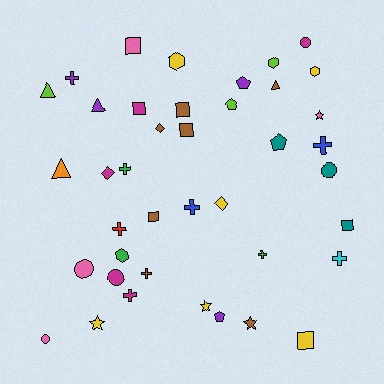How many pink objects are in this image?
There are 4 pink objects.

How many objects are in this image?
There are 40 objects.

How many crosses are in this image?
There are 9 crosses.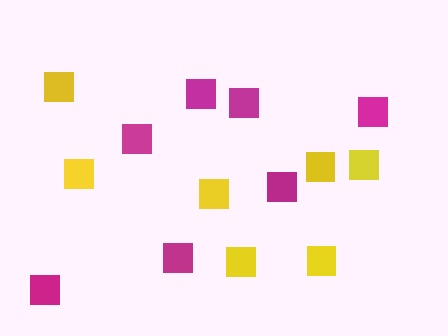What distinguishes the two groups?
There are 2 groups: one group of yellow squares (7) and one group of magenta squares (7).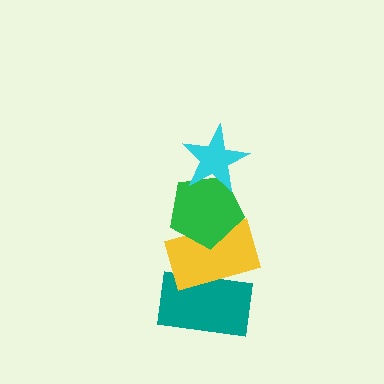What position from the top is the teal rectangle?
The teal rectangle is 4th from the top.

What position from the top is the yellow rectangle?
The yellow rectangle is 3rd from the top.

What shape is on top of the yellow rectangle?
The green pentagon is on top of the yellow rectangle.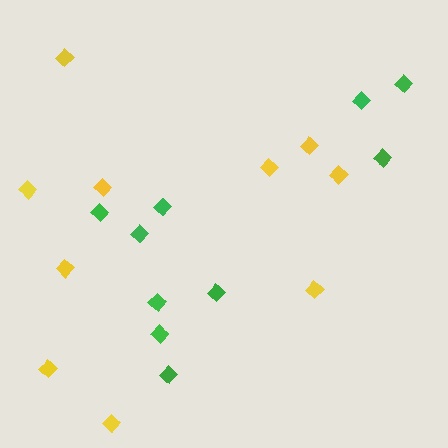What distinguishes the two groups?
There are 2 groups: one group of yellow diamonds (10) and one group of green diamonds (10).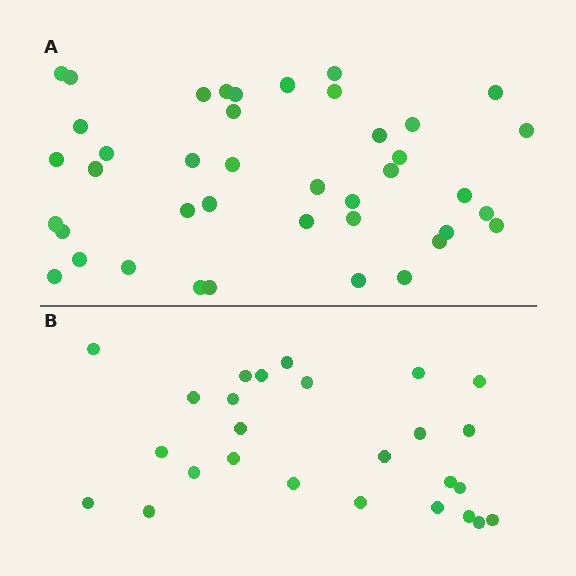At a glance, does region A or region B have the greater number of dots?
Region A (the top region) has more dots.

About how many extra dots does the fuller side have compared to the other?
Region A has approximately 15 more dots than region B.